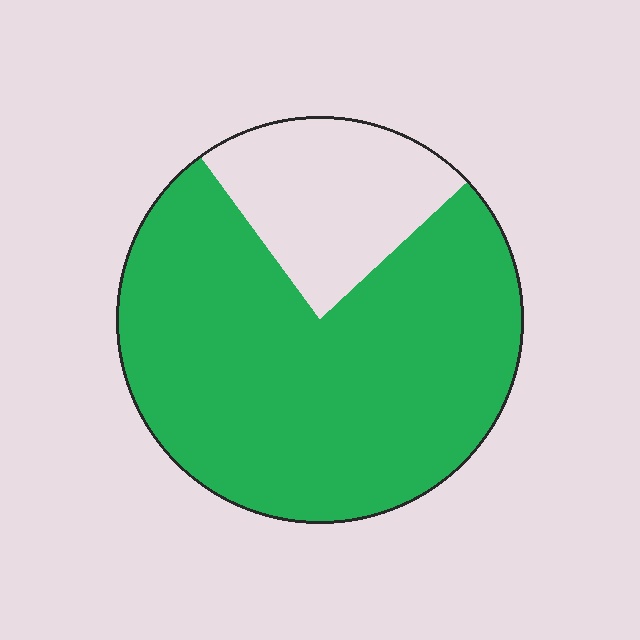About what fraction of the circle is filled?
About three quarters (3/4).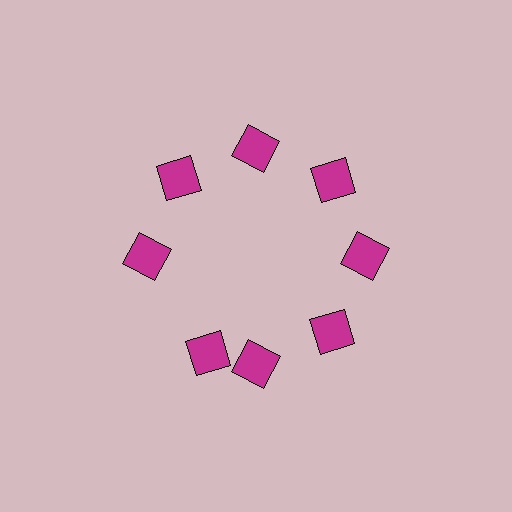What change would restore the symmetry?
The symmetry would be restored by rotating it back into even spacing with its neighbors so that all 8 squares sit at equal angles and equal distance from the center.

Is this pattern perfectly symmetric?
No. The 8 magenta squares are arranged in a ring, but one element near the 8 o'clock position is rotated out of alignment along the ring, breaking the 8-fold rotational symmetry.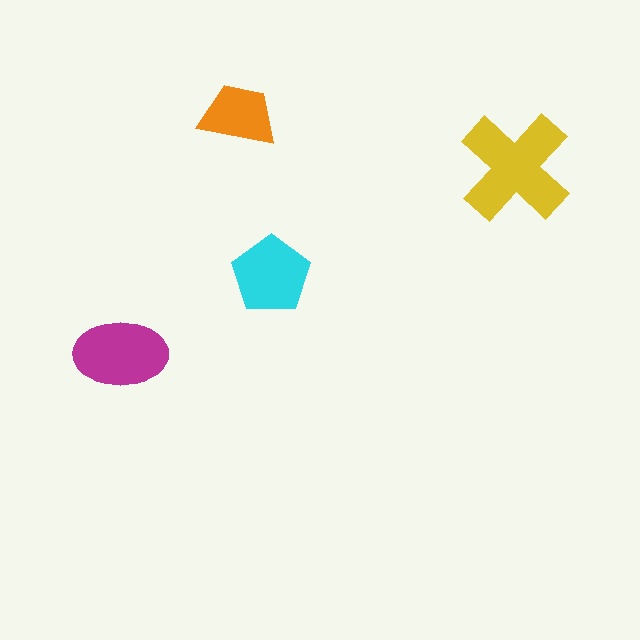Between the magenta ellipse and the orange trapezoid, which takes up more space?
The magenta ellipse.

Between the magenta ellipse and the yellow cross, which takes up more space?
The yellow cross.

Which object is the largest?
The yellow cross.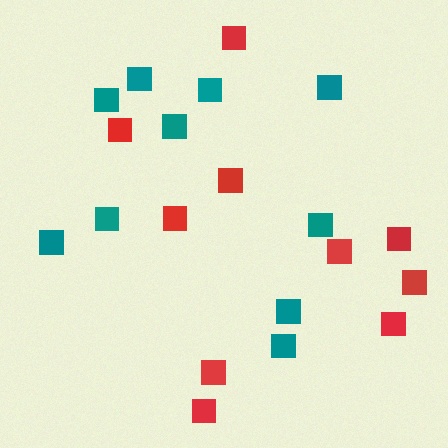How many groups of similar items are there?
There are 2 groups: one group of red squares (10) and one group of teal squares (10).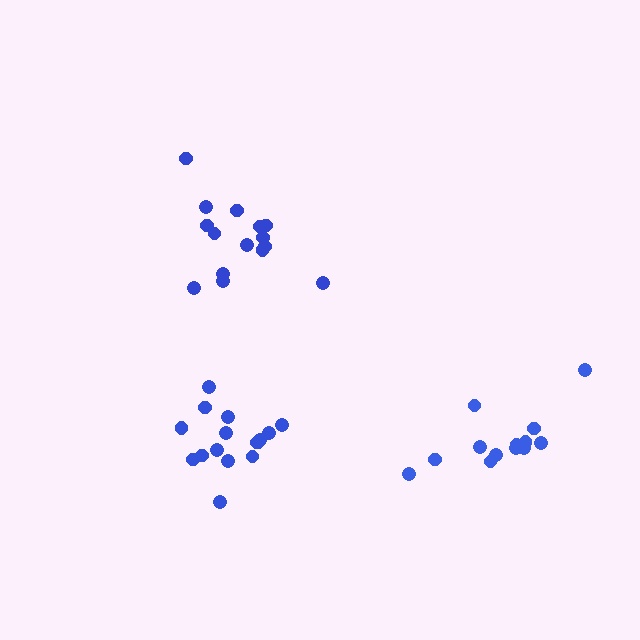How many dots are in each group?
Group 1: 13 dots, Group 2: 15 dots, Group 3: 16 dots (44 total).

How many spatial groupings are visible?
There are 3 spatial groupings.